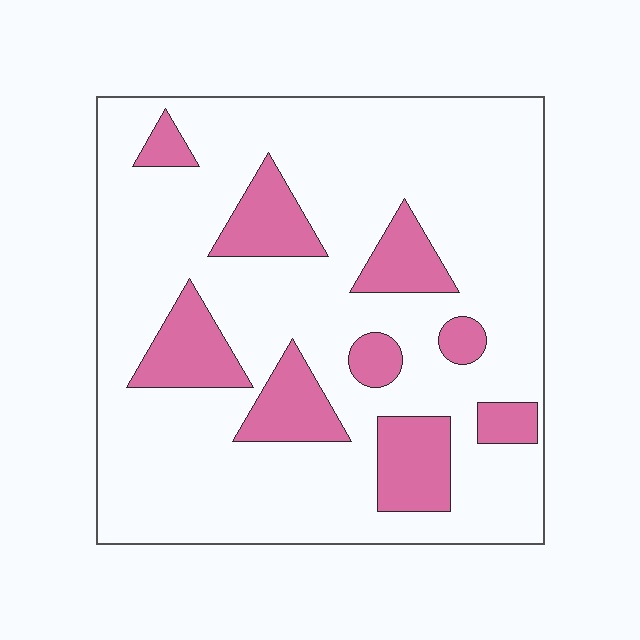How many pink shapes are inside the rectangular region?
9.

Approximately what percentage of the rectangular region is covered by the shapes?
Approximately 20%.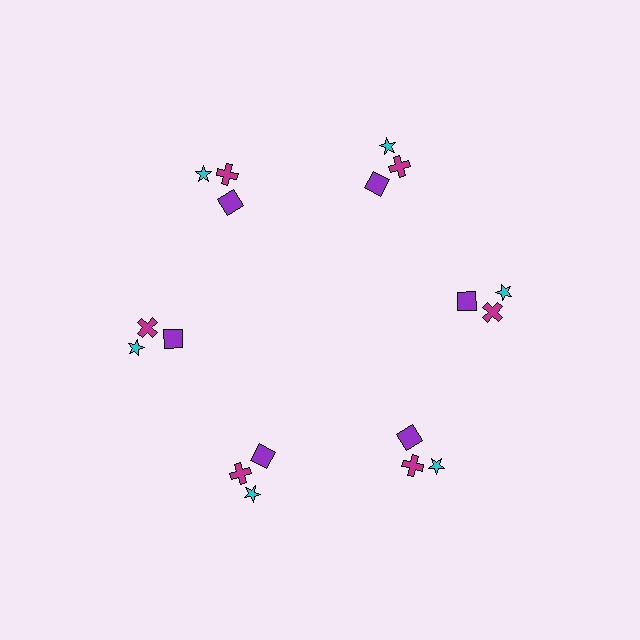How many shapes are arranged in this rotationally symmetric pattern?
There are 18 shapes, arranged in 6 groups of 3.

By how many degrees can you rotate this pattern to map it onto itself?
The pattern maps onto itself every 60 degrees of rotation.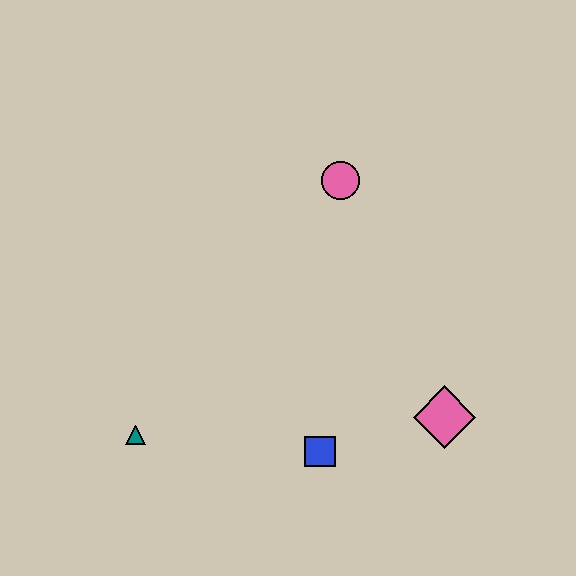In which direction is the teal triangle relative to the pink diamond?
The teal triangle is to the left of the pink diamond.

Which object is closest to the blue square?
The pink diamond is closest to the blue square.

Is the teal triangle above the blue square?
Yes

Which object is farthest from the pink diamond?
The teal triangle is farthest from the pink diamond.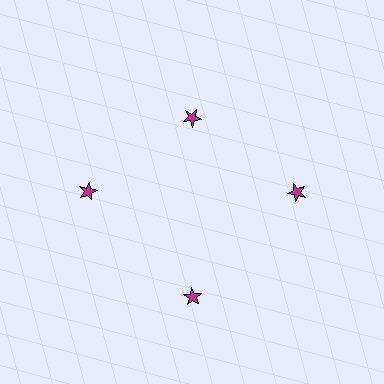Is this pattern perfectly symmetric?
No. The 4 magenta stars are arranged in a ring, but one element near the 12 o'clock position is pulled inward toward the center, breaking the 4-fold rotational symmetry.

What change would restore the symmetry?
The symmetry would be restored by moving it outward, back onto the ring so that all 4 stars sit at equal angles and equal distance from the center.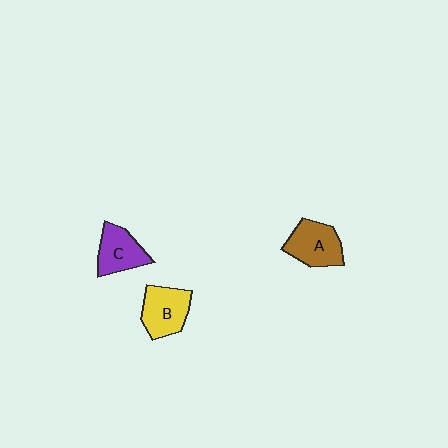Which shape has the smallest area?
Shape C (purple).